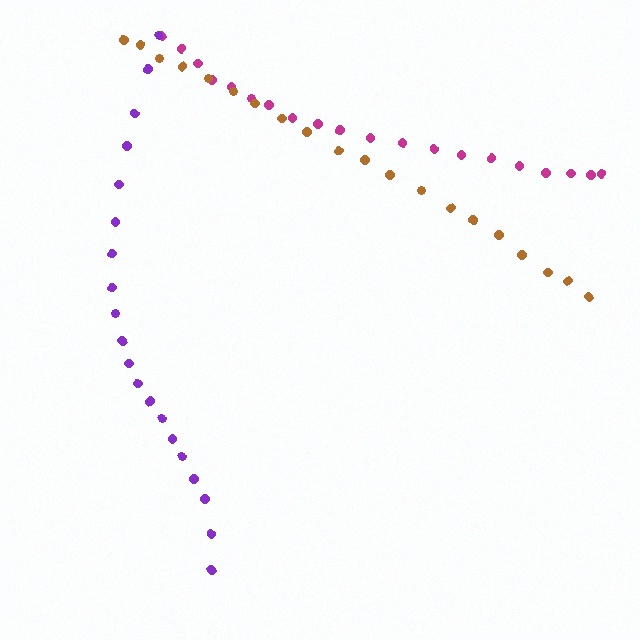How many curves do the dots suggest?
There are 3 distinct paths.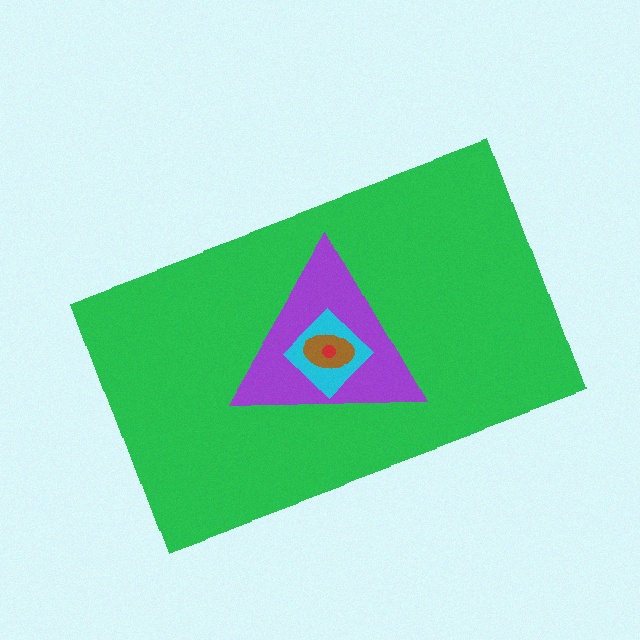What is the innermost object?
The red circle.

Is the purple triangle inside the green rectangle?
Yes.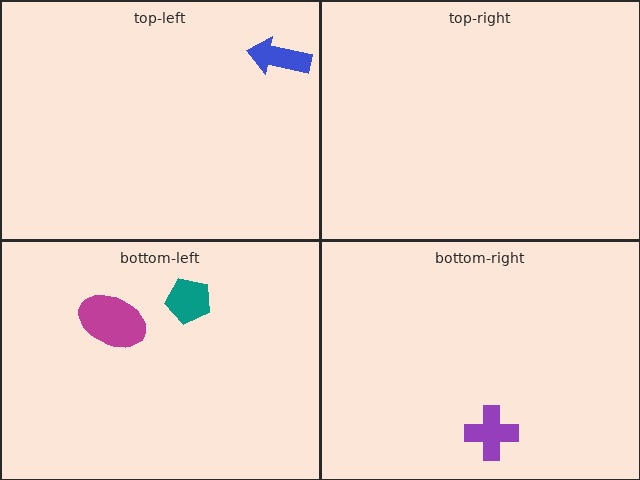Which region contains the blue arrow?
The top-left region.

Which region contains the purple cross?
The bottom-right region.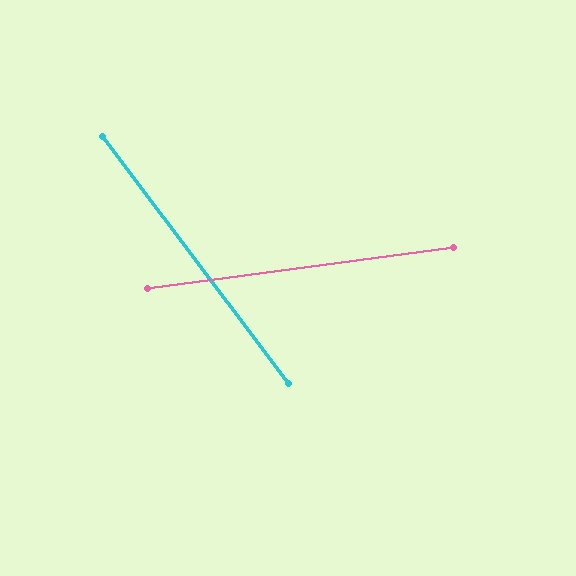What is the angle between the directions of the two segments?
Approximately 60 degrees.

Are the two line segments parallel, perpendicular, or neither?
Neither parallel nor perpendicular — they differ by about 60°.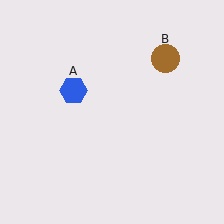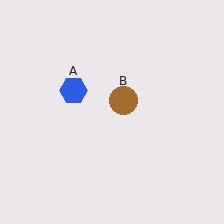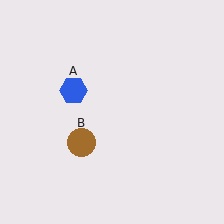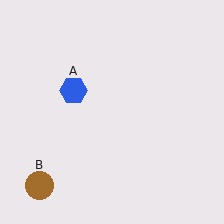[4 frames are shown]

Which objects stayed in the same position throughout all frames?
Blue hexagon (object A) remained stationary.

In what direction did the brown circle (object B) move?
The brown circle (object B) moved down and to the left.